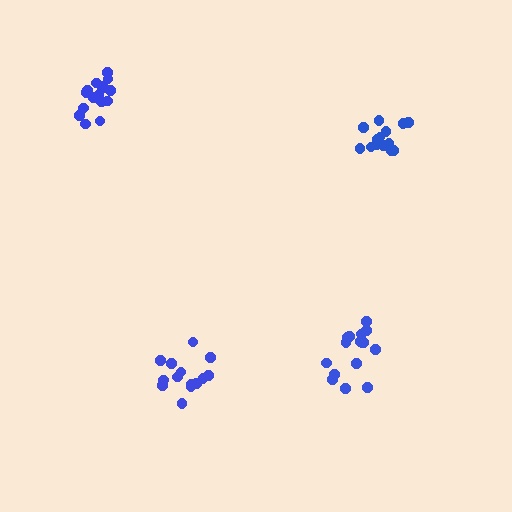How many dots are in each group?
Group 1: 16 dots, Group 2: 16 dots, Group 3: 15 dots, Group 4: 16 dots (63 total).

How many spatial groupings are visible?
There are 4 spatial groupings.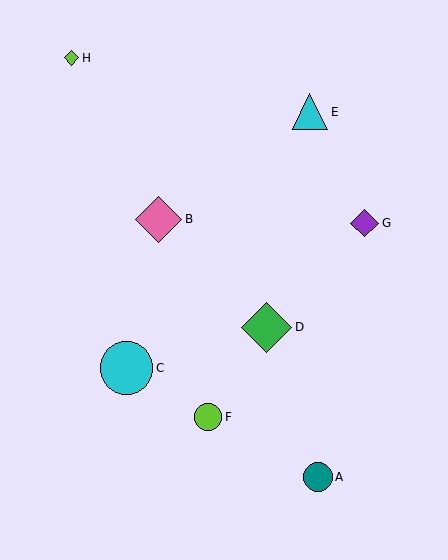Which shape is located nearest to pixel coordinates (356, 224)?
The purple diamond (labeled G) at (365, 223) is nearest to that location.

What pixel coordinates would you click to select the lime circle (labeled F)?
Click at (208, 417) to select the lime circle F.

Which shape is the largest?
The cyan circle (labeled C) is the largest.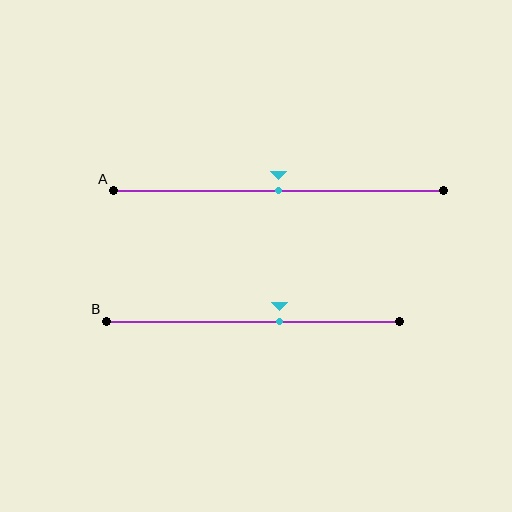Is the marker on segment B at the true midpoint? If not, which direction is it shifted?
No, the marker on segment B is shifted to the right by about 9% of the segment length.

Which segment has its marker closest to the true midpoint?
Segment A has its marker closest to the true midpoint.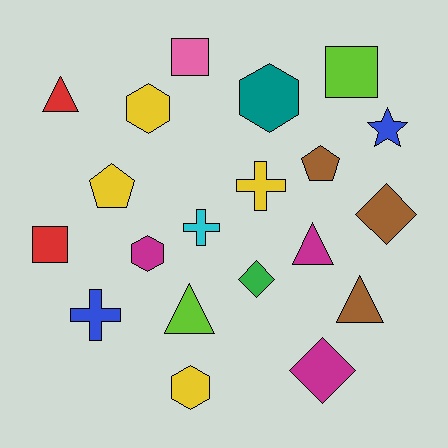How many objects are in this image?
There are 20 objects.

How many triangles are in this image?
There are 4 triangles.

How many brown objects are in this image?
There are 3 brown objects.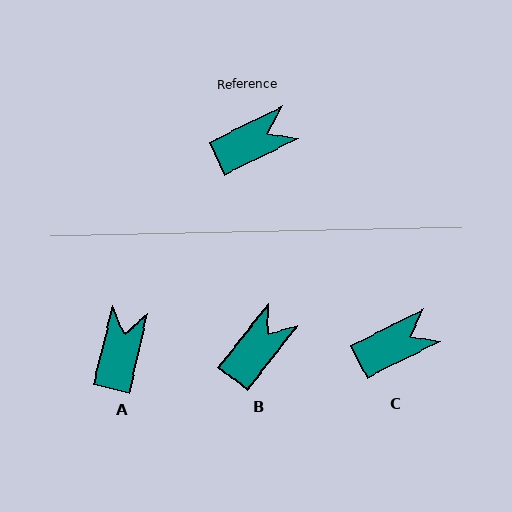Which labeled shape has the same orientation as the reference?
C.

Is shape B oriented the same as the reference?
No, it is off by about 25 degrees.